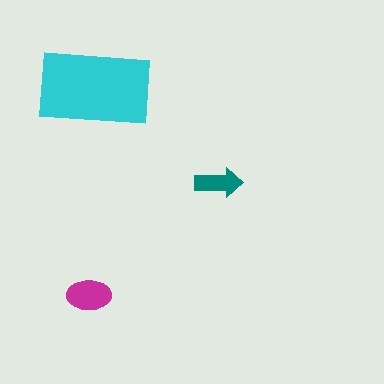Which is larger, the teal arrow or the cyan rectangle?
The cyan rectangle.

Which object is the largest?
The cyan rectangle.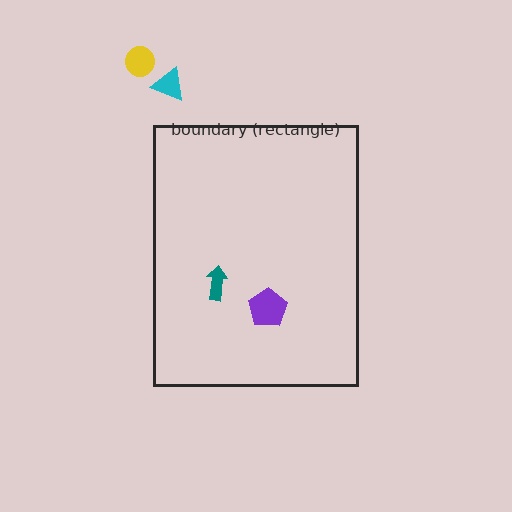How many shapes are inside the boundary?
2 inside, 2 outside.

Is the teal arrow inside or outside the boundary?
Inside.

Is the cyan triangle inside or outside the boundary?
Outside.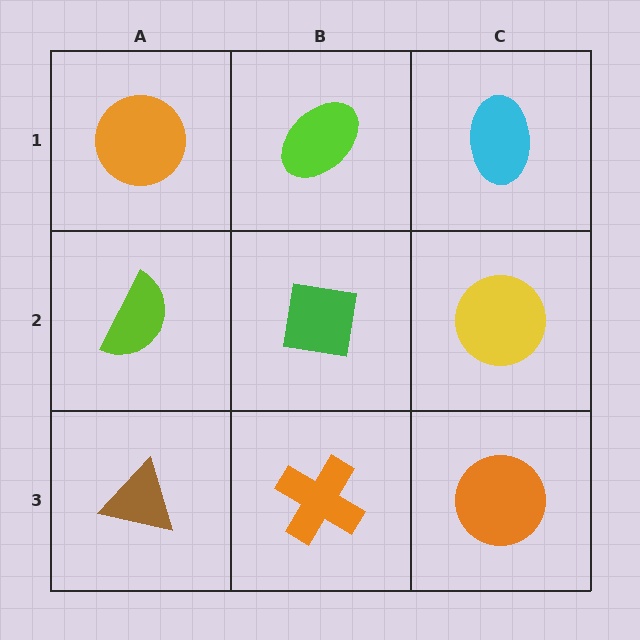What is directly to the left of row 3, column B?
A brown triangle.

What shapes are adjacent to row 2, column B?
A lime ellipse (row 1, column B), an orange cross (row 3, column B), a lime semicircle (row 2, column A), a yellow circle (row 2, column C).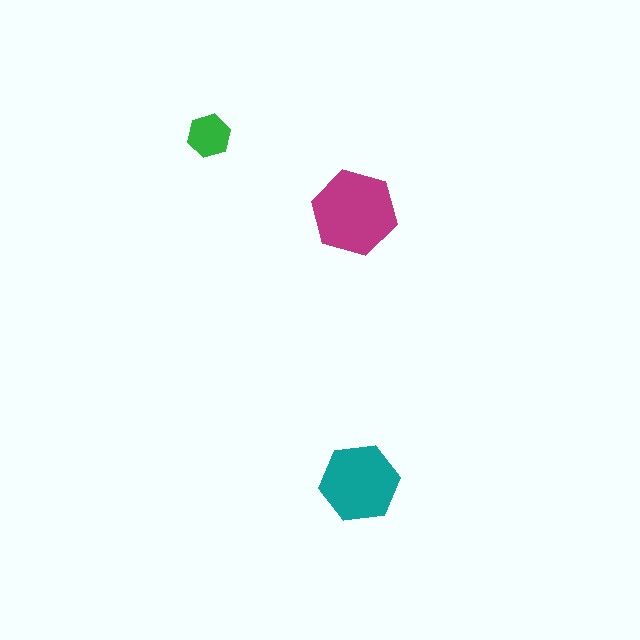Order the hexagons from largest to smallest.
the magenta one, the teal one, the green one.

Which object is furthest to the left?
The green hexagon is leftmost.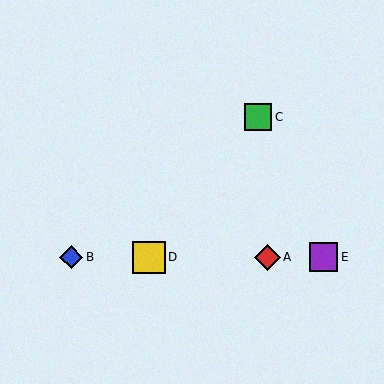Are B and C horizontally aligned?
No, B is at y≈257 and C is at y≈117.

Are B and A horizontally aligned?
Yes, both are at y≈257.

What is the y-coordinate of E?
Object E is at y≈257.